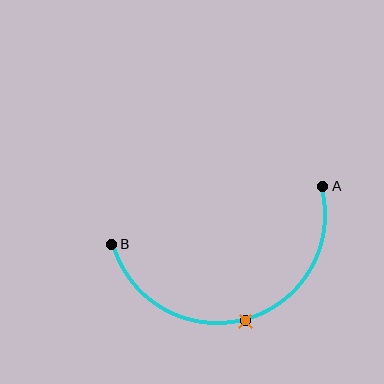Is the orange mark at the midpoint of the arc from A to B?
Yes. The orange mark lies on the arc at equal arc-length from both A and B — it is the arc midpoint.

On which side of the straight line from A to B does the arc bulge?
The arc bulges below the straight line connecting A and B.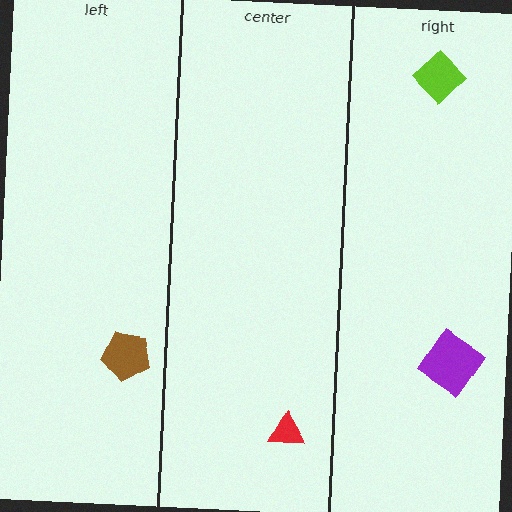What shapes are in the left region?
The brown pentagon.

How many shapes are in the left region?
1.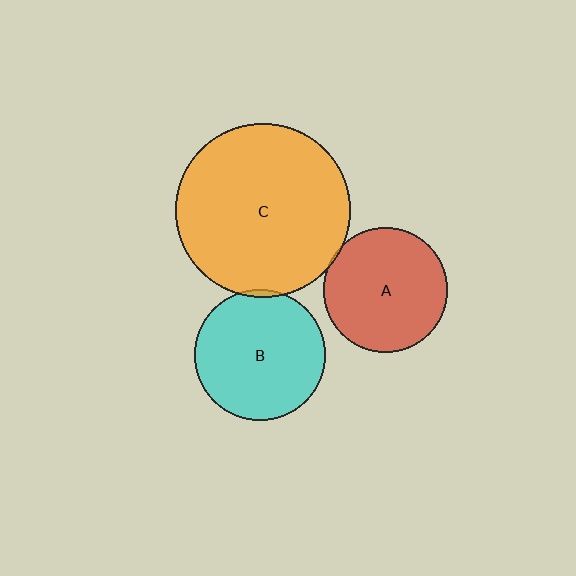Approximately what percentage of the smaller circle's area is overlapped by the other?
Approximately 5%.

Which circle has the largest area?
Circle C (orange).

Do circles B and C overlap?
Yes.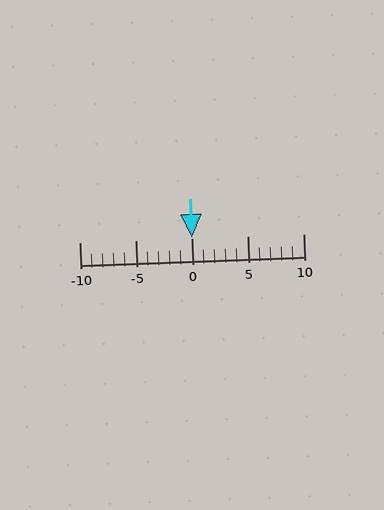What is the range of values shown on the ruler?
The ruler shows values from -10 to 10.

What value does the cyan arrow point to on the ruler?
The cyan arrow points to approximately 0.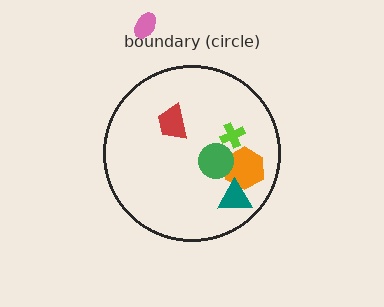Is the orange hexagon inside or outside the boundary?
Inside.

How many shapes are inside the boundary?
5 inside, 1 outside.